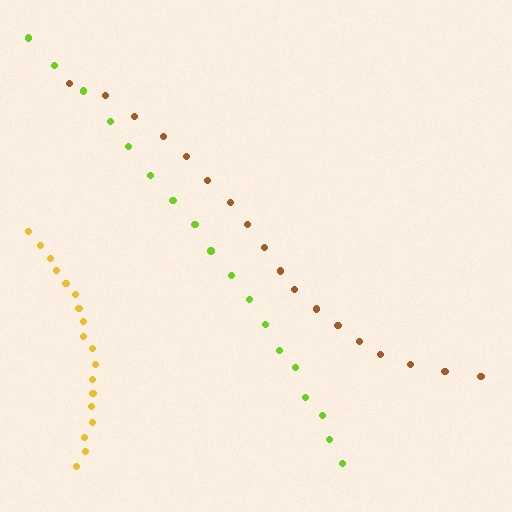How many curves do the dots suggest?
There are 3 distinct paths.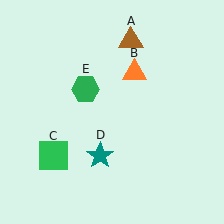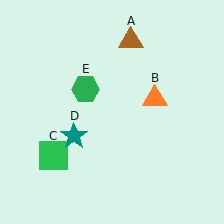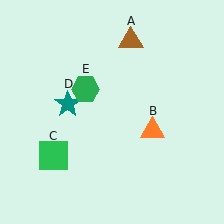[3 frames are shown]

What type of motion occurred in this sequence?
The orange triangle (object B), teal star (object D) rotated clockwise around the center of the scene.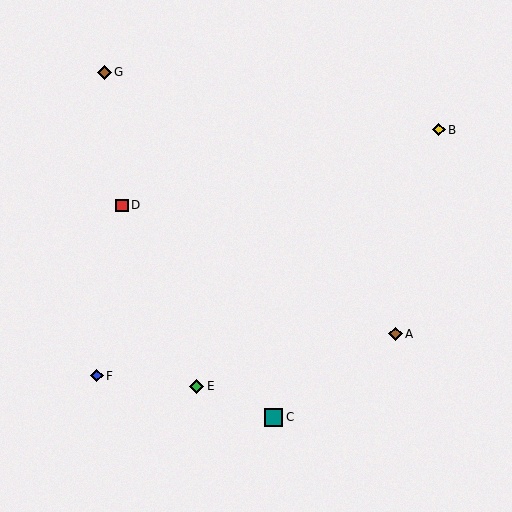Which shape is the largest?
The teal square (labeled C) is the largest.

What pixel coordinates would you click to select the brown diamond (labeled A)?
Click at (396, 334) to select the brown diamond A.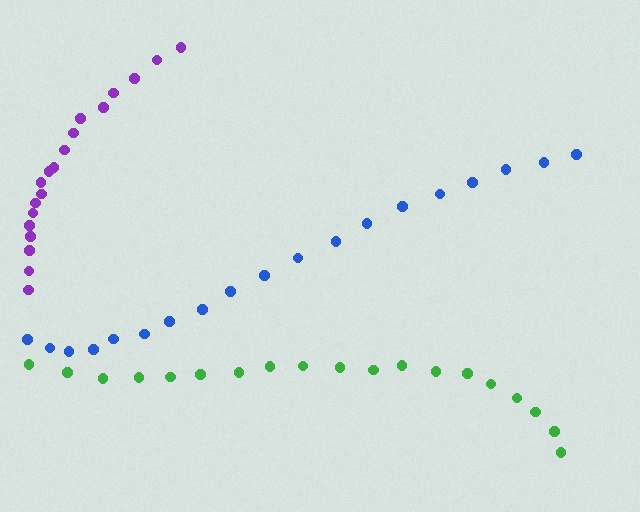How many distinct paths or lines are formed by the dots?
There are 3 distinct paths.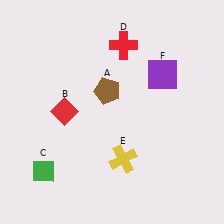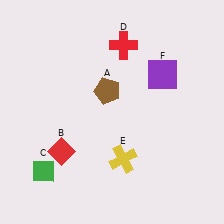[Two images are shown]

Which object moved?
The red diamond (B) moved down.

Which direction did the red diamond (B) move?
The red diamond (B) moved down.